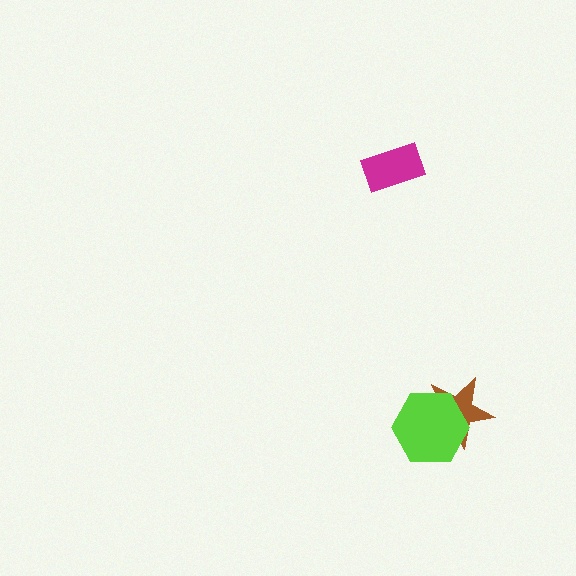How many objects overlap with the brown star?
1 object overlaps with the brown star.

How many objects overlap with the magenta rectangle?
0 objects overlap with the magenta rectangle.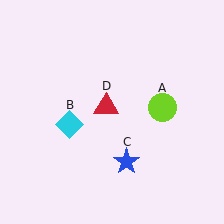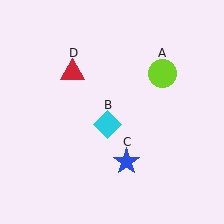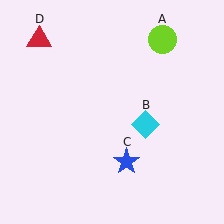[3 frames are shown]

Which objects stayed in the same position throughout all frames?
Blue star (object C) remained stationary.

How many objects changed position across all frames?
3 objects changed position: lime circle (object A), cyan diamond (object B), red triangle (object D).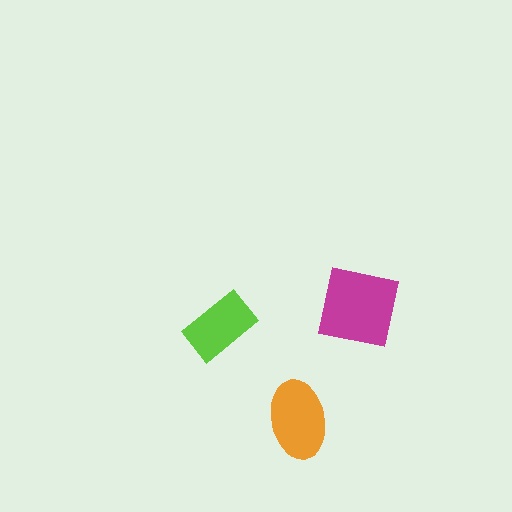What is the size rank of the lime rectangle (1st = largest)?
3rd.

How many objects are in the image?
There are 3 objects in the image.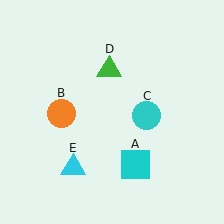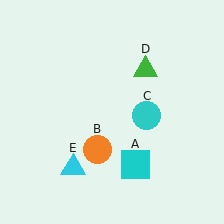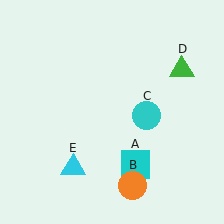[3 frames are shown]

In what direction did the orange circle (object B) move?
The orange circle (object B) moved down and to the right.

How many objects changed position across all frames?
2 objects changed position: orange circle (object B), green triangle (object D).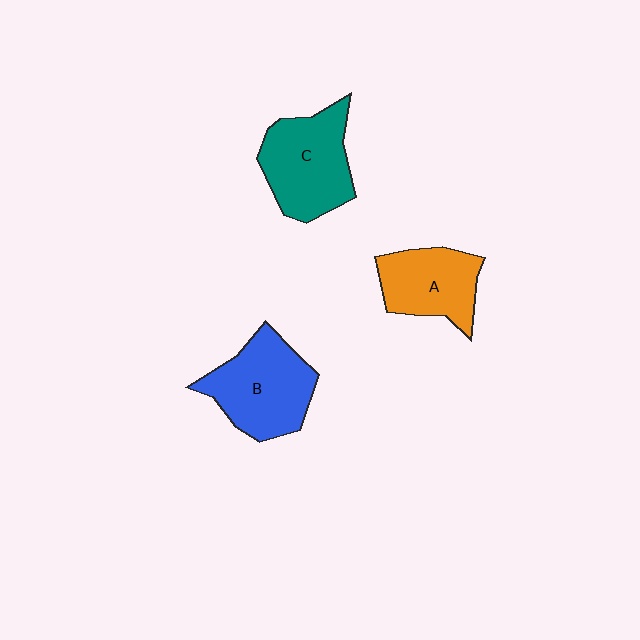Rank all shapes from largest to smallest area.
From largest to smallest: B (blue), C (teal), A (orange).